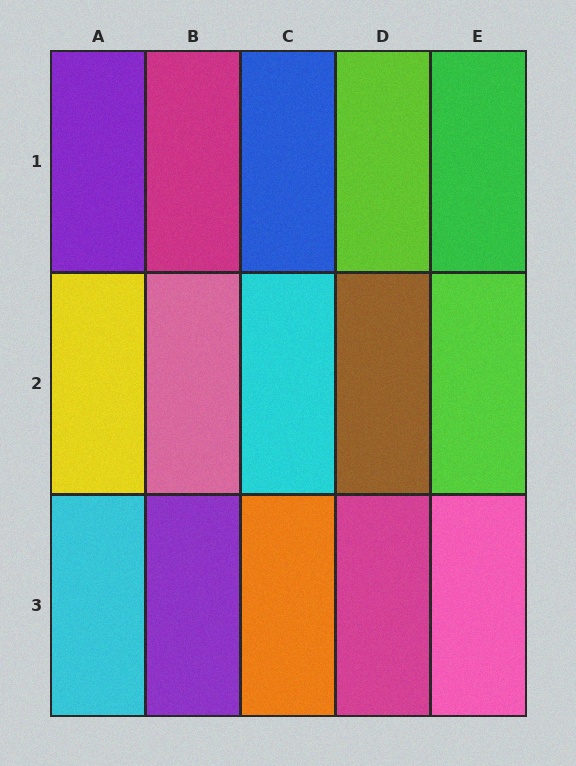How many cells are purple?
2 cells are purple.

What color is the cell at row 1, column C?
Blue.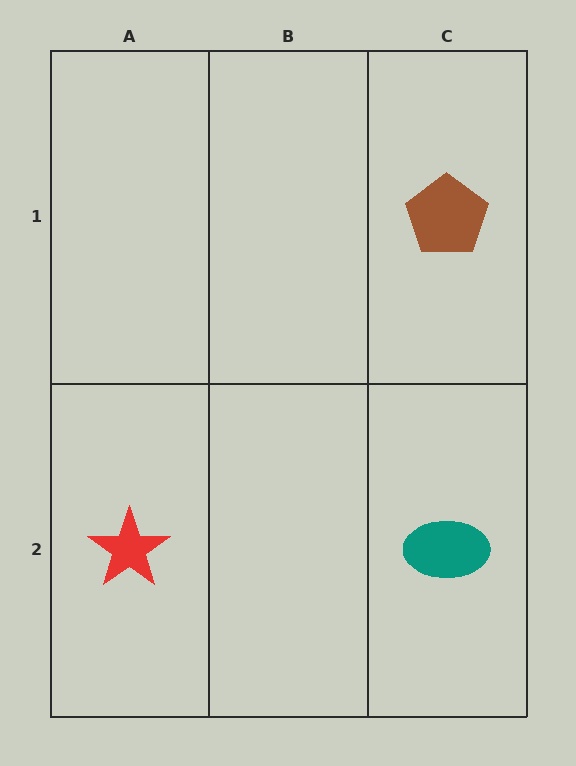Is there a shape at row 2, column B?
No, that cell is empty.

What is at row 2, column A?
A red star.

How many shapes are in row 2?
2 shapes.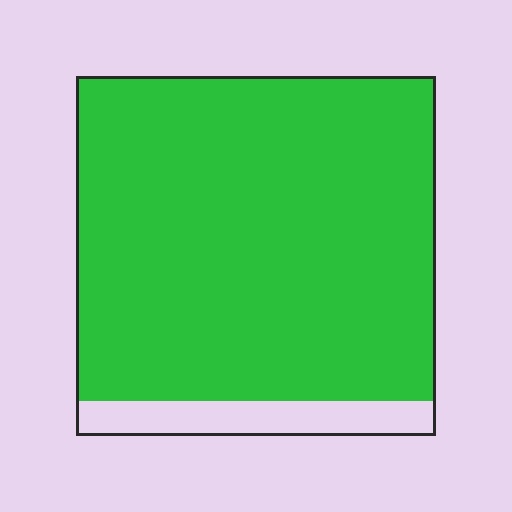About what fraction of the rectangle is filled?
About nine tenths (9/10).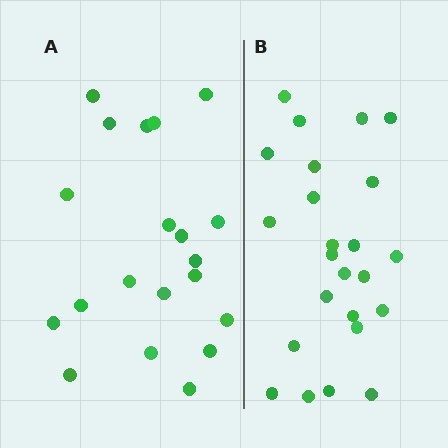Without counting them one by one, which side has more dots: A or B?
Region B (the right region) has more dots.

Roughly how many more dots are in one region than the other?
Region B has about 4 more dots than region A.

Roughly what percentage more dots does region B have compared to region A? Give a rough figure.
About 20% more.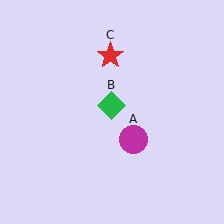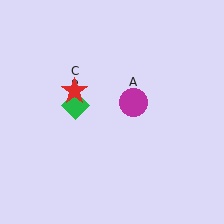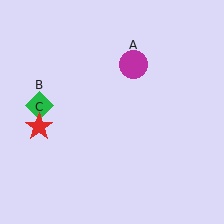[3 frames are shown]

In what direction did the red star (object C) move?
The red star (object C) moved down and to the left.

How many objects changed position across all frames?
3 objects changed position: magenta circle (object A), green diamond (object B), red star (object C).